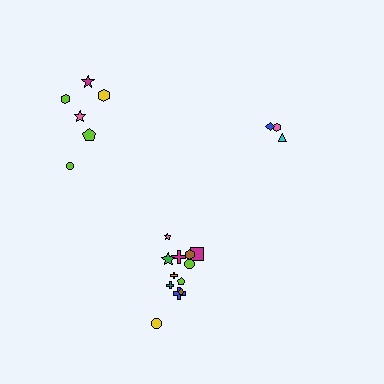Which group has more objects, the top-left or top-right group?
The top-left group.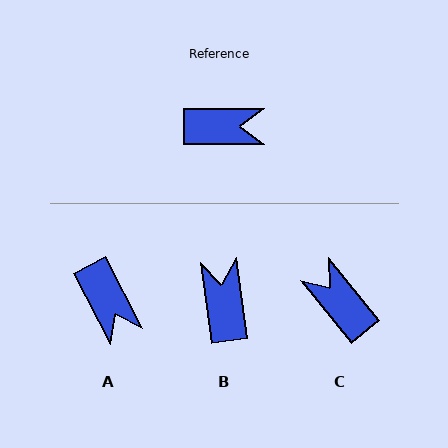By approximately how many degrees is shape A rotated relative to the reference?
Approximately 62 degrees clockwise.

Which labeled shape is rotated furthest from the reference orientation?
C, about 129 degrees away.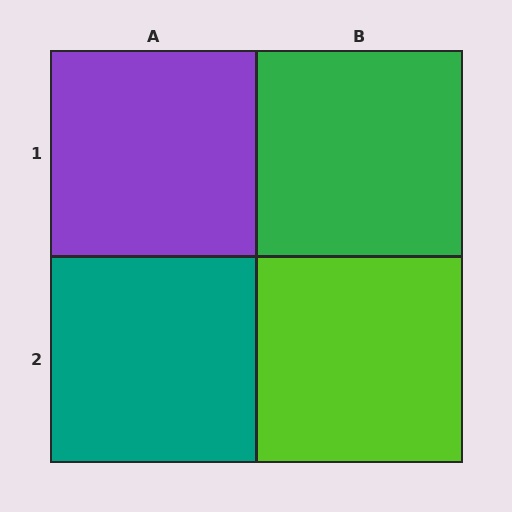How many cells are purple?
1 cell is purple.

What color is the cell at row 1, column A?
Purple.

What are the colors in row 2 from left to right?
Teal, lime.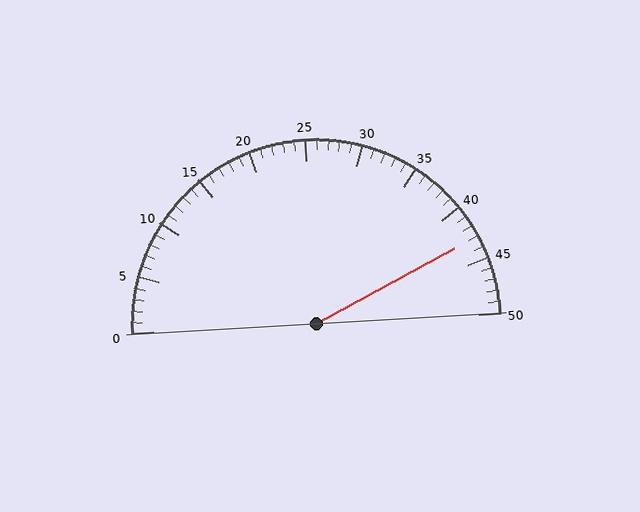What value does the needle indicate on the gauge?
The needle indicates approximately 43.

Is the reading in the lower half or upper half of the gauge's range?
The reading is in the upper half of the range (0 to 50).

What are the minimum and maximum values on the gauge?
The gauge ranges from 0 to 50.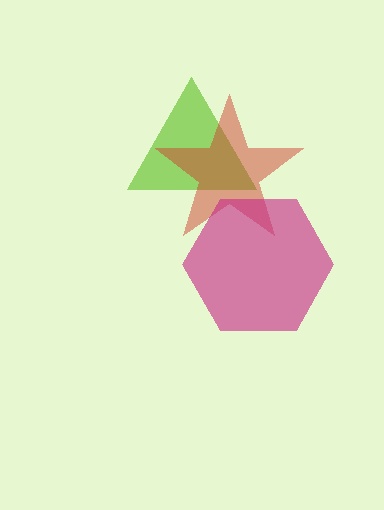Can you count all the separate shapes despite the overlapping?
Yes, there are 3 separate shapes.